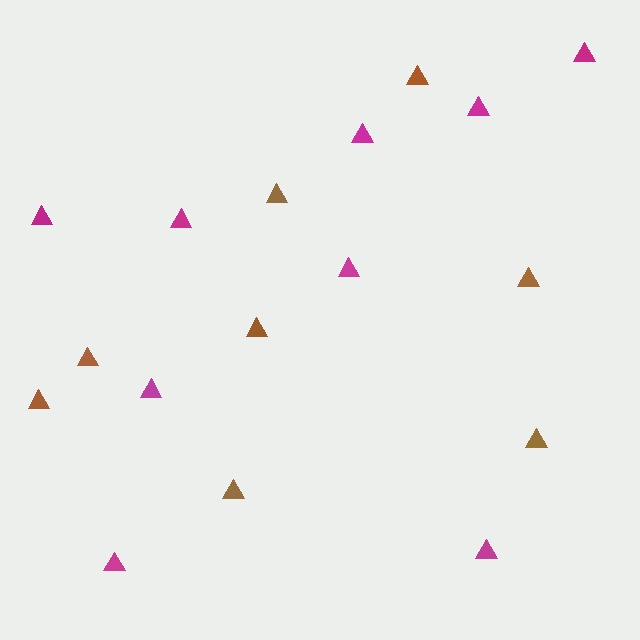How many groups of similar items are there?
There are 2 groups: one group of brown triangles (8) and one group of magenta triangles (9).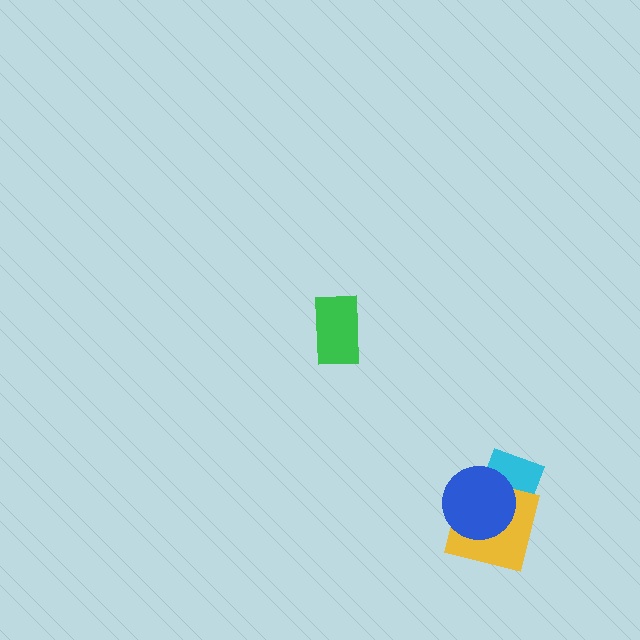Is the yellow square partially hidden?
Yes, it is partially covered by another shape.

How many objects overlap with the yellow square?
2 objects overlap with the yellow square.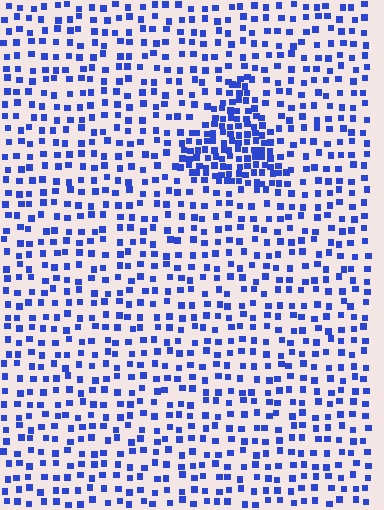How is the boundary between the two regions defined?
The boundary is defined by a change in element density (approximately 2.3x ratio). All elements are the same color, size, and shape.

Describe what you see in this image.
The image contains small blue elements arranged at two different densities. A triangle-shaped region is visible where the elements are more densely packed than the surrounding area.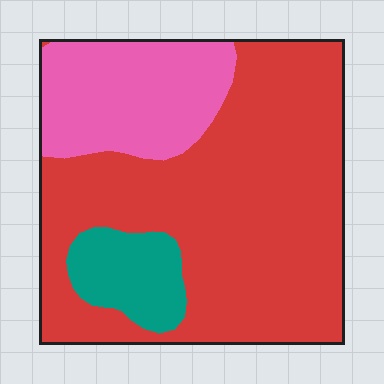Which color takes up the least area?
Teal, at roughly 10%.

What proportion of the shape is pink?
Pink covers around 25% of the shape.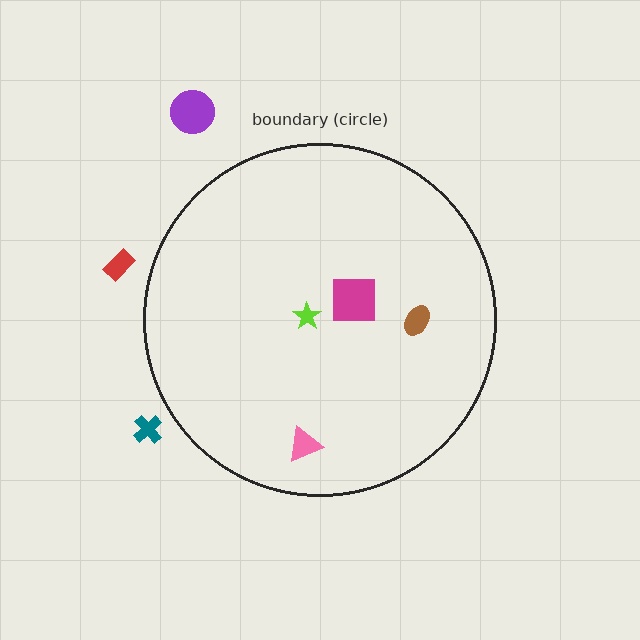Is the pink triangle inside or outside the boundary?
Inside.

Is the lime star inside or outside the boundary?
Inside.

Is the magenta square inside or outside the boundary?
Inside.